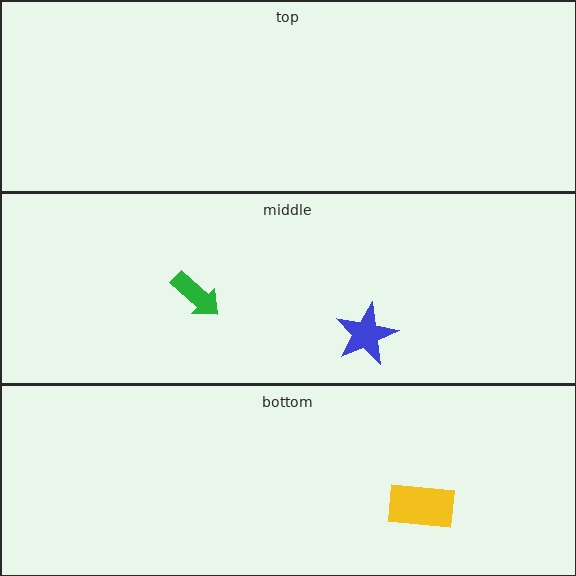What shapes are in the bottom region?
The yellow rectangle.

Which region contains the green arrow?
The middle region.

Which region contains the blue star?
The middle region.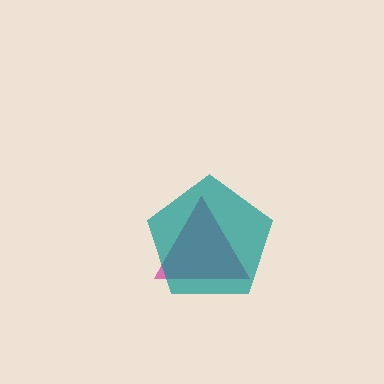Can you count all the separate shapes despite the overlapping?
Yes, there are 2 separate shapes.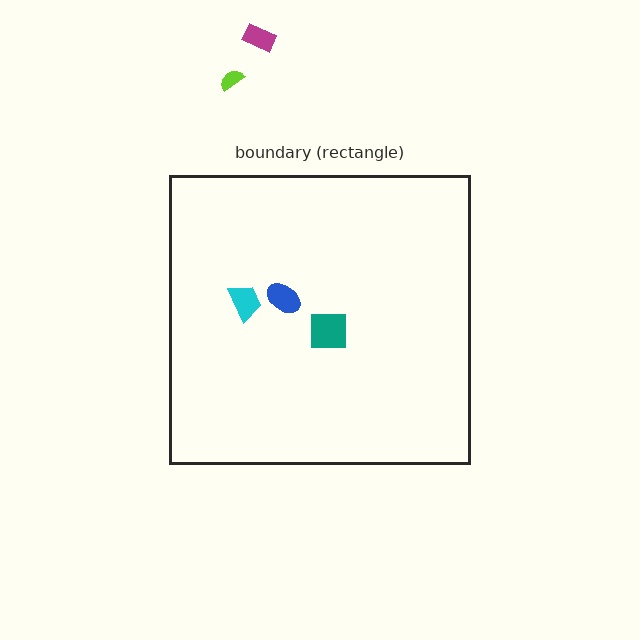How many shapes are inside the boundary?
3 inside, 2 outside.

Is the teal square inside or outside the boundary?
Inside.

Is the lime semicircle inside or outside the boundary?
Outside.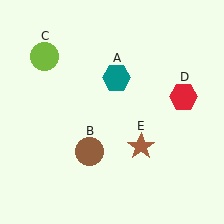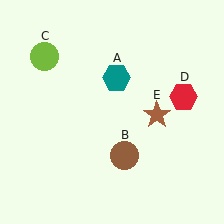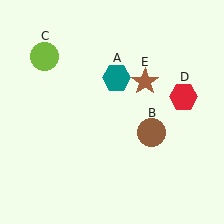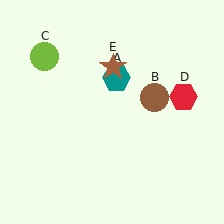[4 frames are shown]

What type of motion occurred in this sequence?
The brown circle (object B), brown star (object E) rotated counterclockwise around the center of the scene.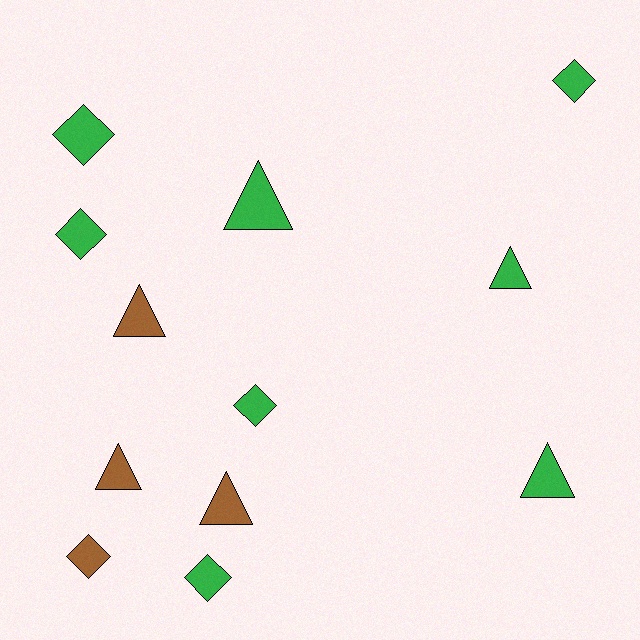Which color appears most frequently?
Green, with 8 objects.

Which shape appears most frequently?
Diamond, with 6 objects.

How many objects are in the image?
There are 12 objects.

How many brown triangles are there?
There are 3 brown triangles.